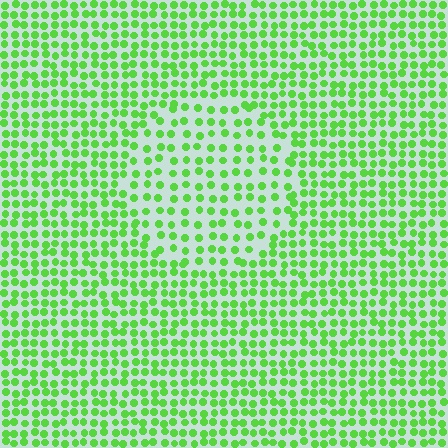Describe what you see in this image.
The image contains small lime elements arranged at two different densities. A circle-shaped region is visible where the elements are less densely packed than the surrounding area.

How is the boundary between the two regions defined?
The boundary is defined by a change in element density (approximately 1.7x ratio). All elements are the same color, size, and shape.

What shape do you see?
I see a circle.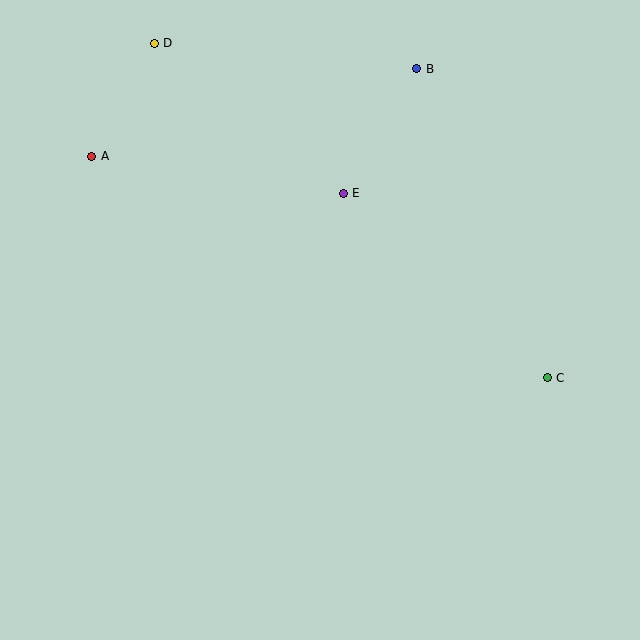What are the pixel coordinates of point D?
Point D is at (154, 43).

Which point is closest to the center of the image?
Point E at (343, 193) is closest to the center.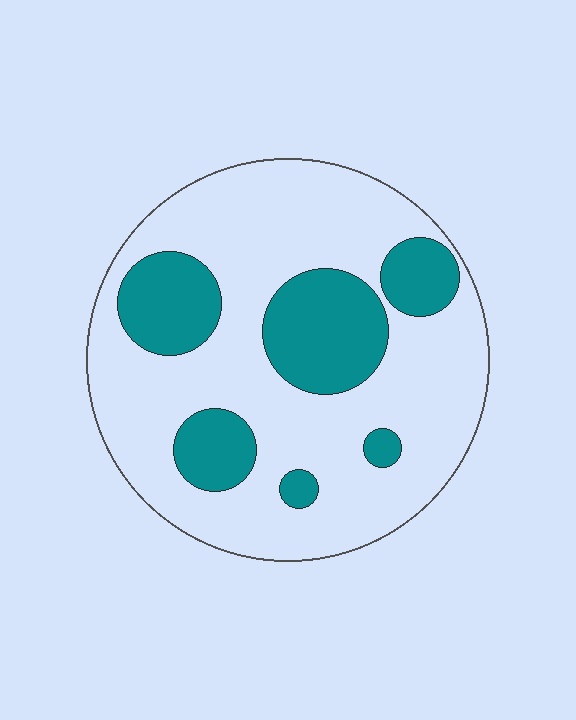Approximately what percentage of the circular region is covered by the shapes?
Approximately 25%.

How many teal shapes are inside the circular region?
6.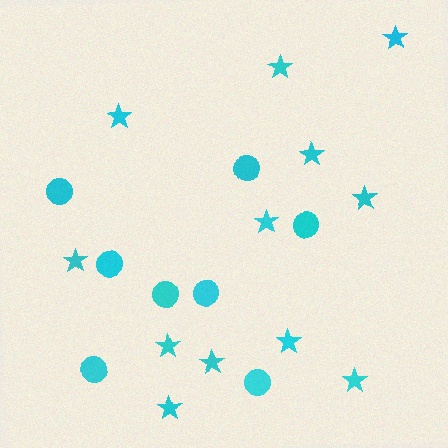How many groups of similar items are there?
There are 2 groups: one group of circles (8) and one group of stars (12).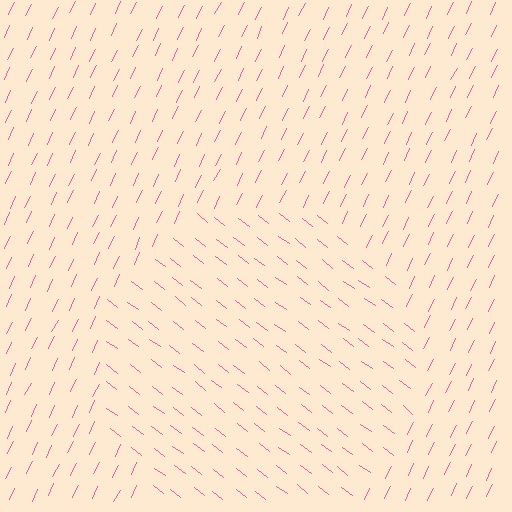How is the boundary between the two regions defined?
The boundary is defined purely by a change in line orientation (approximately 78 degrees difference). All lines are the same color and thickness.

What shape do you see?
I see a circle.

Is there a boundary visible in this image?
Yes, there is a texture boundary formed by a change in line orientation.